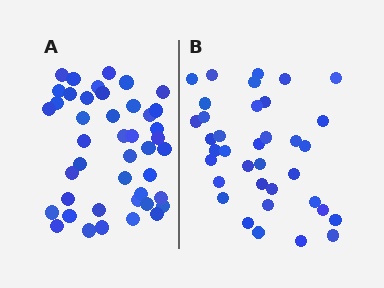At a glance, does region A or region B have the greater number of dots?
Region A (the left region) has more dots.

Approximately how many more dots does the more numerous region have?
Region A has roughly 8 or so more dots than region B.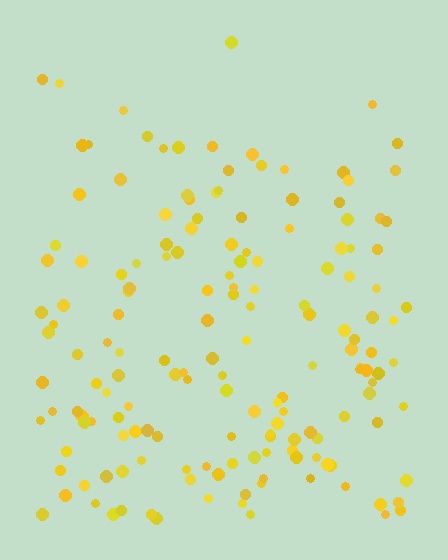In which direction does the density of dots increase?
From top to bottom, with the bottom side densest.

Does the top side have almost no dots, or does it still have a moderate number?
Still a moderate number, just noticeably fewer than the bottom.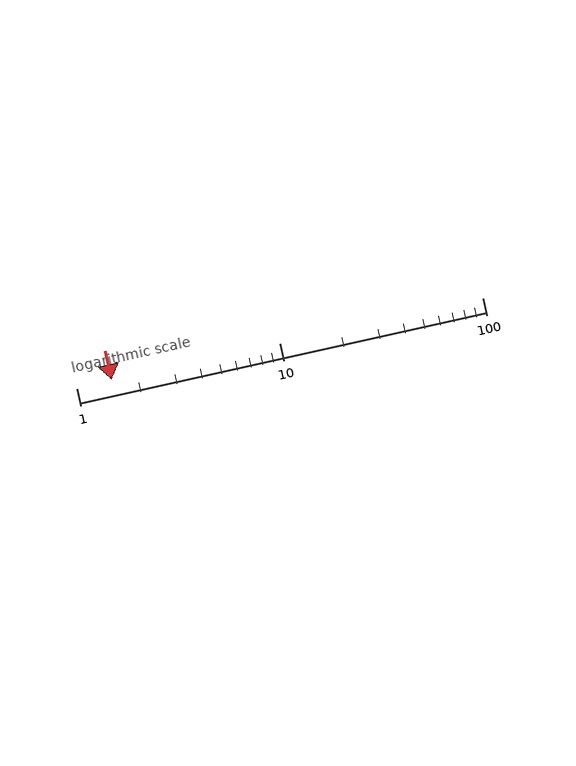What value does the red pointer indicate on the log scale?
The pointer indicates approximately 1.5.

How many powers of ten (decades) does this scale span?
The scale spans 2 decades, from 1 to 100.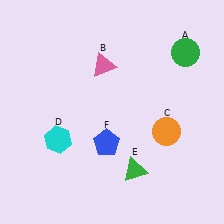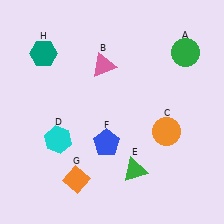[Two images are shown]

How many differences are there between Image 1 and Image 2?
There are 2 differences between the two images.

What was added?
An orange diamond (G), a teal hexagon (H) were added in Image 2.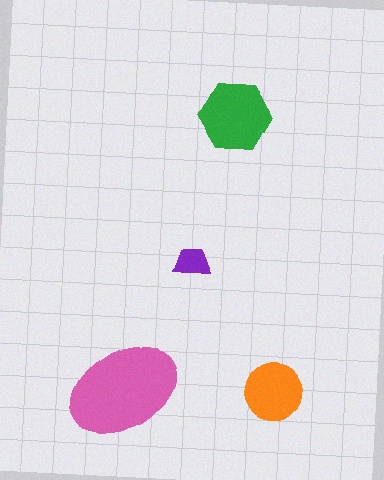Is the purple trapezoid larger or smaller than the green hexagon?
Smaller.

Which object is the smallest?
The purple trapezoid.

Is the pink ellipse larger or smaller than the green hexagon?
Larger.